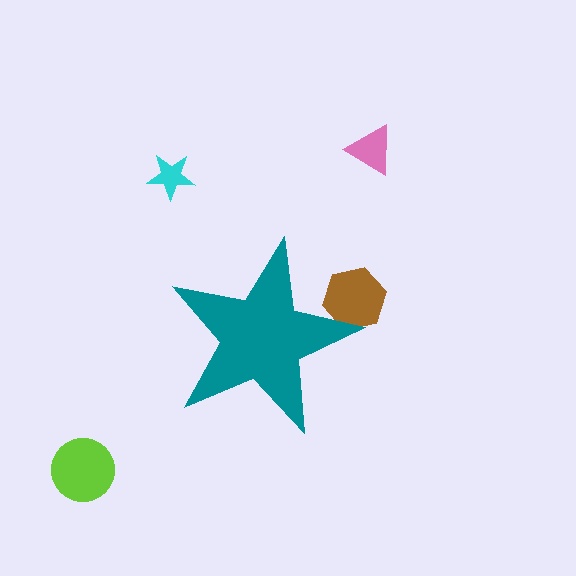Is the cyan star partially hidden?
No, the cyan star is fully visible.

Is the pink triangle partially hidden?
No, the pink triangle is fully visible.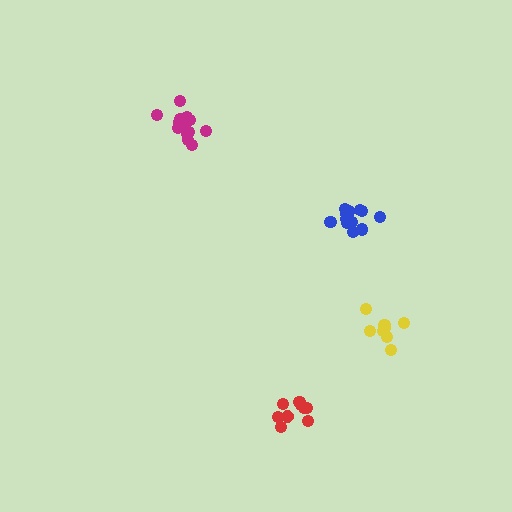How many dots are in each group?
Group 1: 10 dots, Group 2: 12 dots, Group 3: 13 dots, Group 4: 8 dots (43 total).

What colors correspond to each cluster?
The clusters are colored: red, blue, magenta, yellow.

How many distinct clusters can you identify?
There are 4 distinct clusters.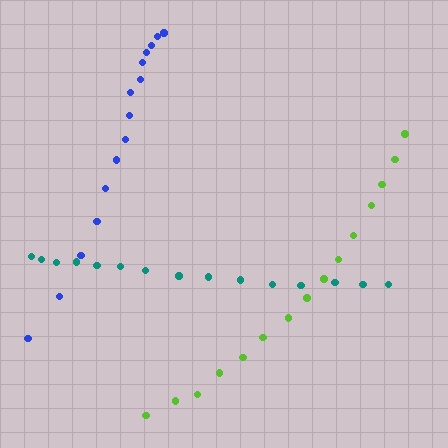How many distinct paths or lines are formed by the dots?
There are 3 distinct paths.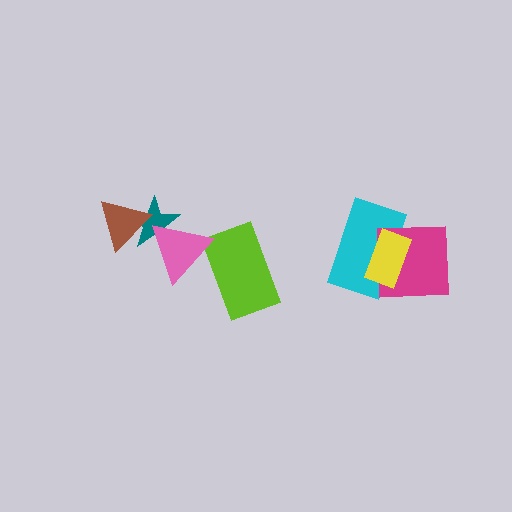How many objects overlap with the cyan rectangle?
2 objects overlap with the cyan rectangle.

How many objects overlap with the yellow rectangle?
2 objects overlap with the yellow rectangle.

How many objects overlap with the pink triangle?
2 objects overlap with the pink triangle.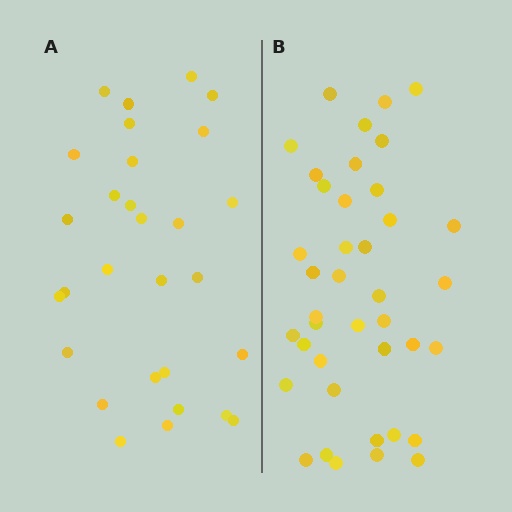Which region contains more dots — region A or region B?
Region B (the right region) has more dots.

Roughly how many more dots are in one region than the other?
Region B has roughly 12 or so more dots than region A.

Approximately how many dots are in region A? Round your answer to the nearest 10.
About 30 dots. (The exact count is 29, which rounds to 30.)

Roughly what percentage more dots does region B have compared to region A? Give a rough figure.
About 40% more.